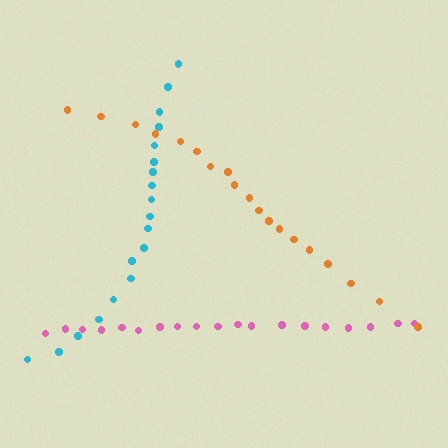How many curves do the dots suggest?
There are 3 distinct paths.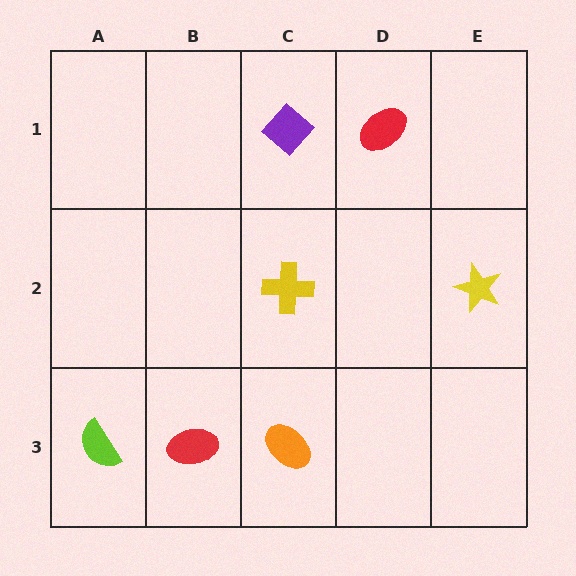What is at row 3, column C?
An orange ellipse.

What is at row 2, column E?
A yellow star.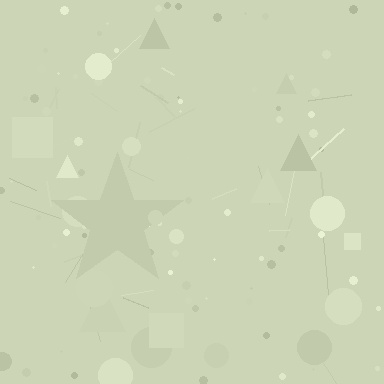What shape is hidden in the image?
A star is hidden in the image.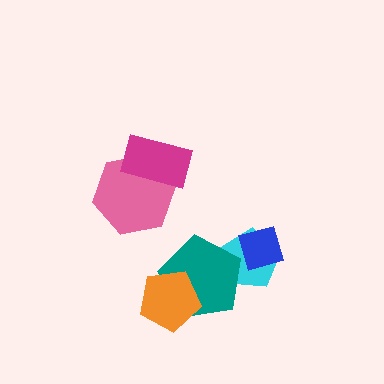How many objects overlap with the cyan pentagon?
2 objects overlap with the cyan pentagon.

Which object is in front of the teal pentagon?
The orange pentagon is in front of the teal pentagon.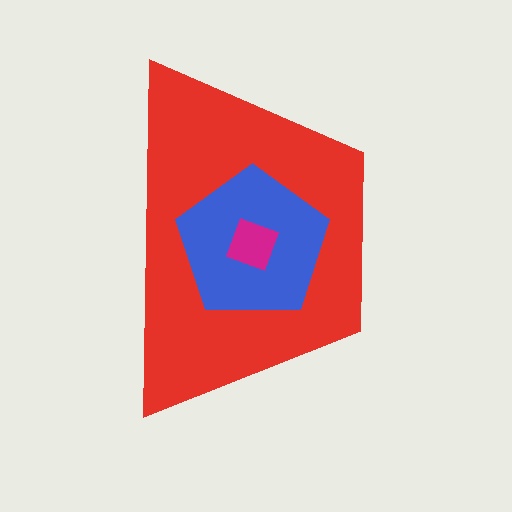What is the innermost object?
The magenta square.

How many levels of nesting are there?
3.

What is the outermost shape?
The red trapezoid.